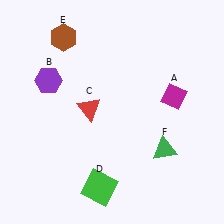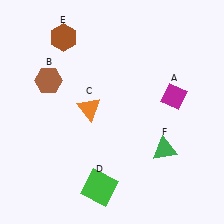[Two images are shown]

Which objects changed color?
B changed from purple to brown. C changed from red to orange.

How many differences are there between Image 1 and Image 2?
There are 2 differences between the two images.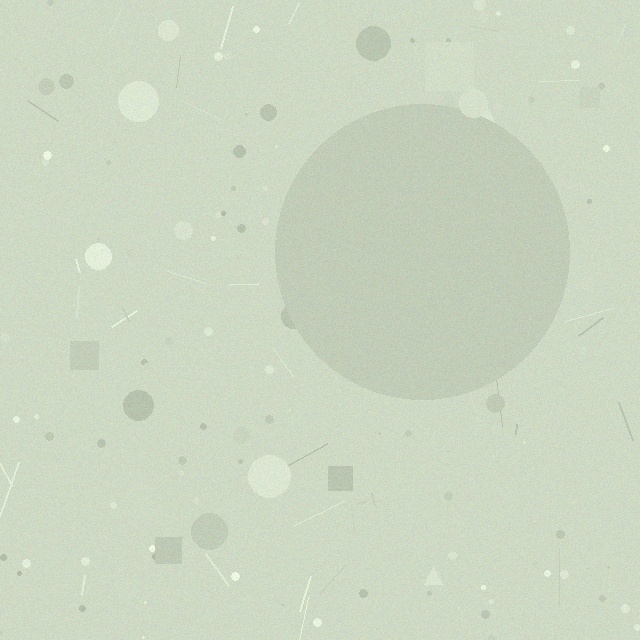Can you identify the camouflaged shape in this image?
The camouflaged shape is a circle.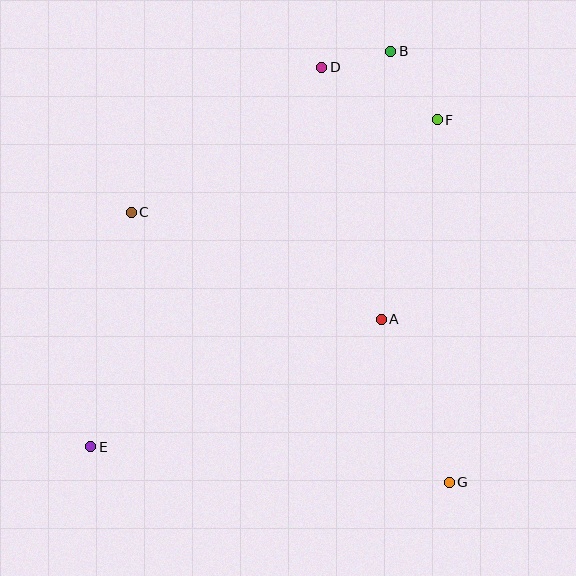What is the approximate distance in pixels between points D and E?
The distance between D and E is approximately 444 pixels.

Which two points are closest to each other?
Points B and D are closest to each other.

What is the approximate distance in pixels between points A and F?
The distance between A and F is approximately 207 pixels.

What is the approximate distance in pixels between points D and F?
The distance between D and F is approximately 127 pixels.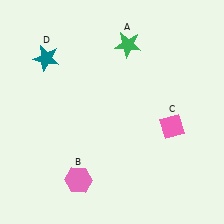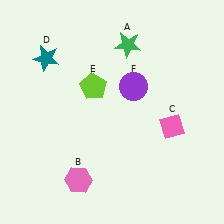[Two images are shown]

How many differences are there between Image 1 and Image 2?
There are 2 differences between the two images.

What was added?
A lime pentagon (E), a purple circle (F) were added in Image 2.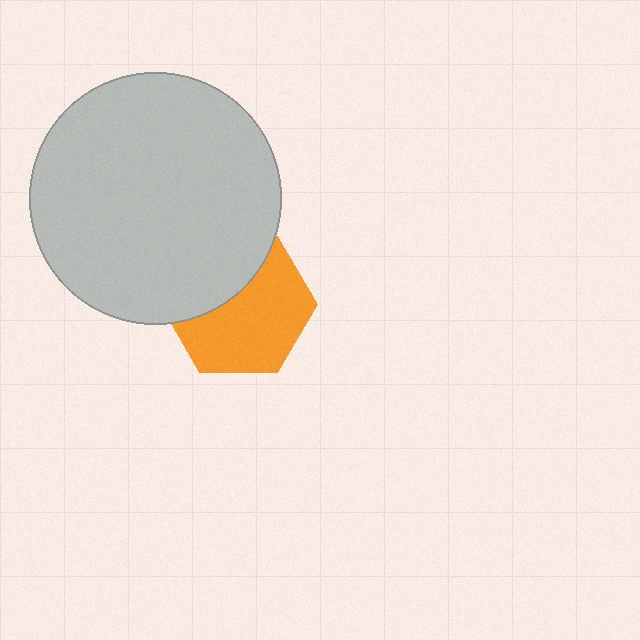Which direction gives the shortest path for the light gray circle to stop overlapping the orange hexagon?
Moving up gives the shortest separation.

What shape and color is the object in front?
The object in front is a light gray circle.